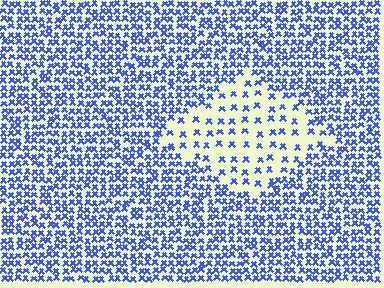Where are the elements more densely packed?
The elements are more densely packed outside the diamond boundary.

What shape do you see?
I see a diamond.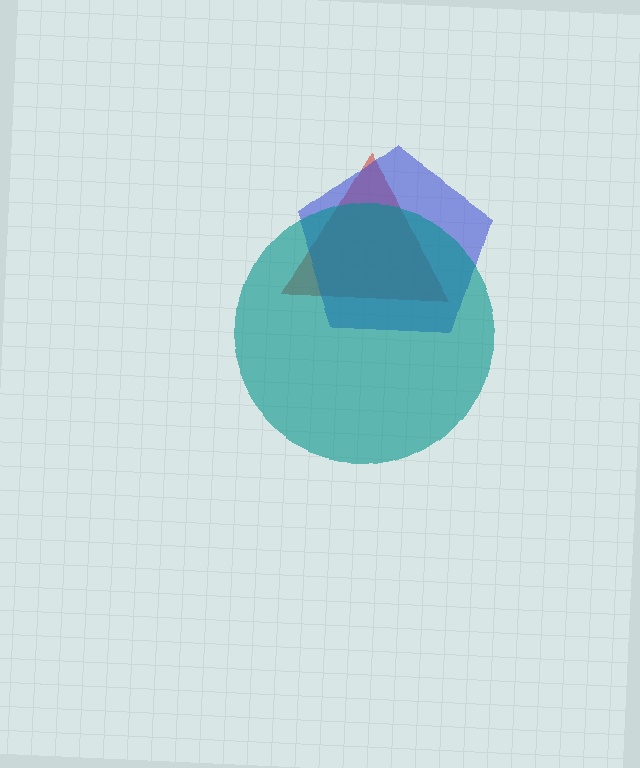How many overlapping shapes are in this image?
There are 3 overlapping shapes in the image.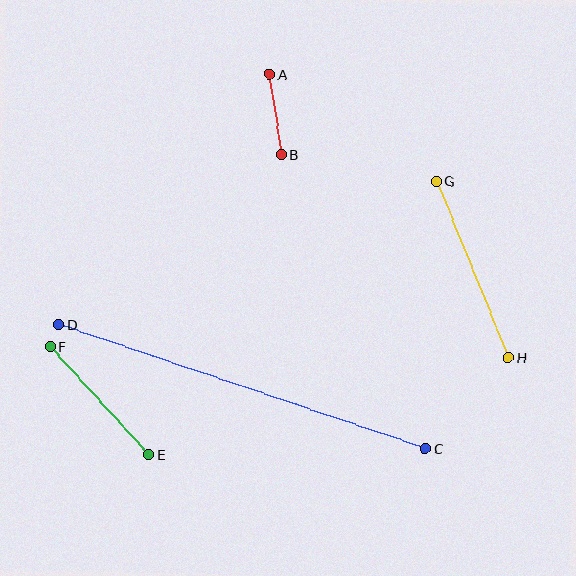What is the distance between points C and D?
The distance is approximately 387 pixels.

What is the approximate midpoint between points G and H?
The midpoint is at approximately (473, 270) pixels.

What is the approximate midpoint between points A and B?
The midpoint is at approximately (275, 114) pixels.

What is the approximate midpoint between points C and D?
The midpoint is at approximately (242, 387) pixels.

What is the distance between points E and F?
The distance is approximately 147 pixels.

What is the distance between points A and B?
The distance is approximately 81 pixels.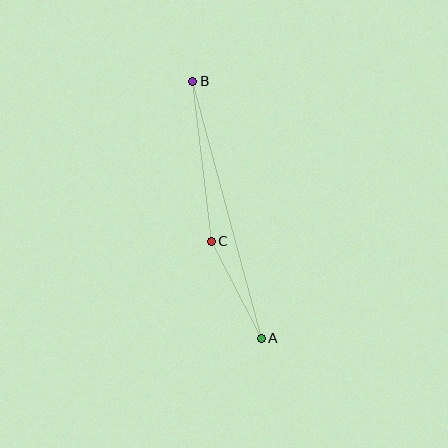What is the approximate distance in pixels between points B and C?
The distance between B and C is approximately 161 pixels.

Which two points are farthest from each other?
Points A and B are farthest from each other.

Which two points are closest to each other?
Points A and C are closest to each other.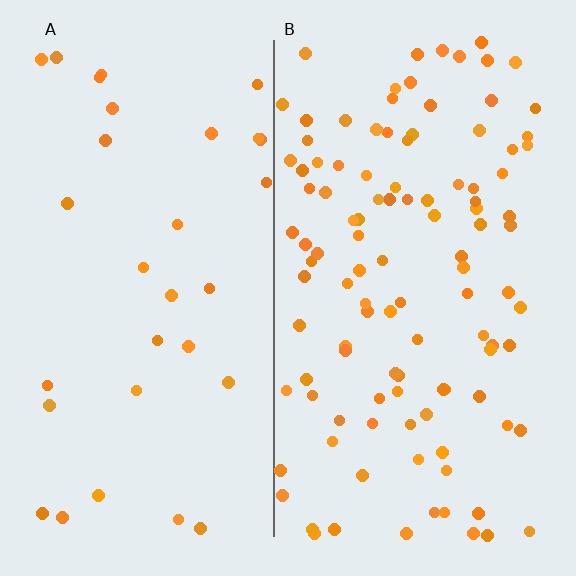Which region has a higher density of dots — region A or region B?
B (the right).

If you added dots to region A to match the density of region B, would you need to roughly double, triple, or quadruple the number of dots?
Approximately quadruple.